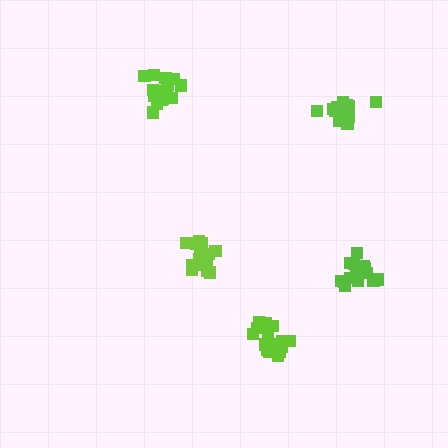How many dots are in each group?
Group 1: 15 dots, Group 2: 15 dots, Group 3: 18 dots, Group 4: 15 dots, Group 5: 16 dots (79 total).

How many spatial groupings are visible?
There are 5 spatial groupings.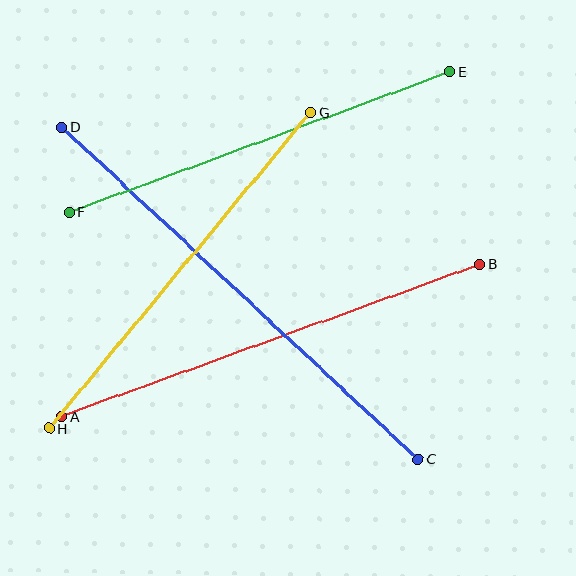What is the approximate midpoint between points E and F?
The midpoint is at approximately (260, 142) pixels.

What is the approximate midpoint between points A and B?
The midpoint is at approximately (271, 340) pixels.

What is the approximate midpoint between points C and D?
The midpoint is at approximately (240, 293) pixels.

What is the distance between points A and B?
The distance is approximately 445 pixels.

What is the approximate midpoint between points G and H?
The midpoint is at approximately (180, 270) pixels.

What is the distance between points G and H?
The distance is approximately 410 pixels.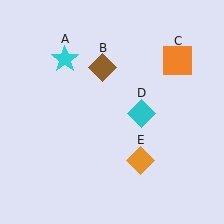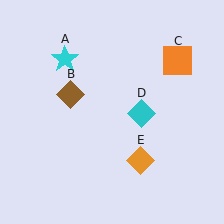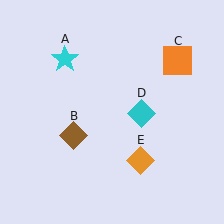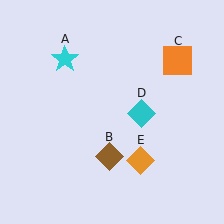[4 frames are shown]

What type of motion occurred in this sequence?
The brown diamond (object B) rotated counterclockwise around the center of the scene.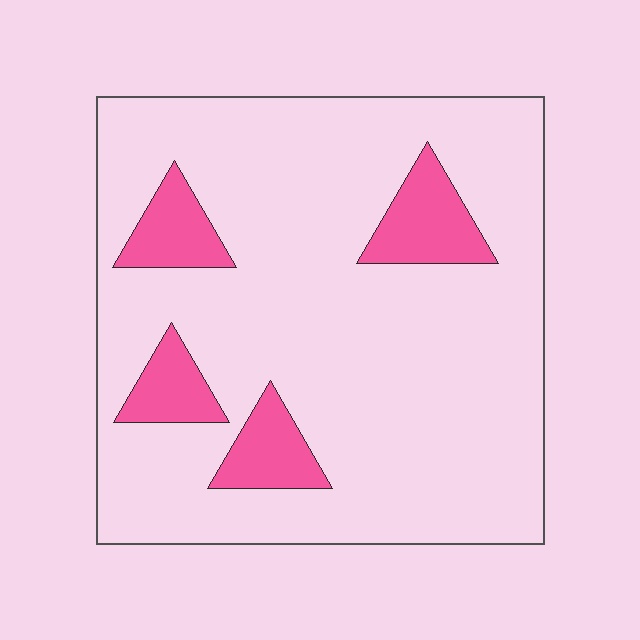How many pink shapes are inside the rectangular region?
4.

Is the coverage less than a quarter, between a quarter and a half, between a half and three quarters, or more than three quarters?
Less than a quarter.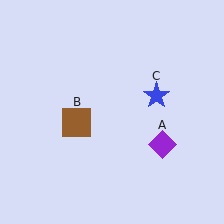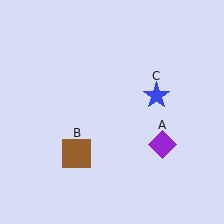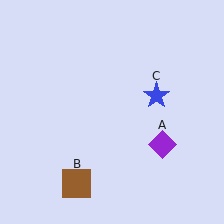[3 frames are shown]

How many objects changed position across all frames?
1 object changed position: brown square (object B).